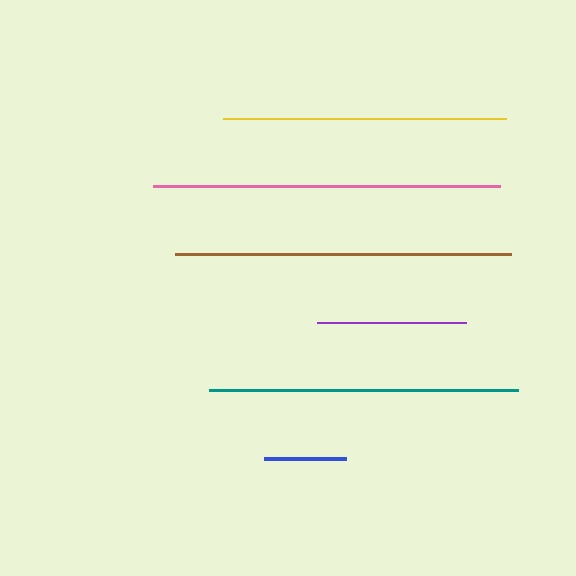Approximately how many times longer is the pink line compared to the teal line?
The pink line is approximately 1.1 times the length of the teal line.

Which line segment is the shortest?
The blue line is the shortest at approximately 82 pixels.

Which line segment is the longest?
The pink line is the longest at approximately 347 pixels.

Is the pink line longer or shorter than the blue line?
The pink line is longer than the blue line.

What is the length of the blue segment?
The blue segment is approximately 82 pixels long.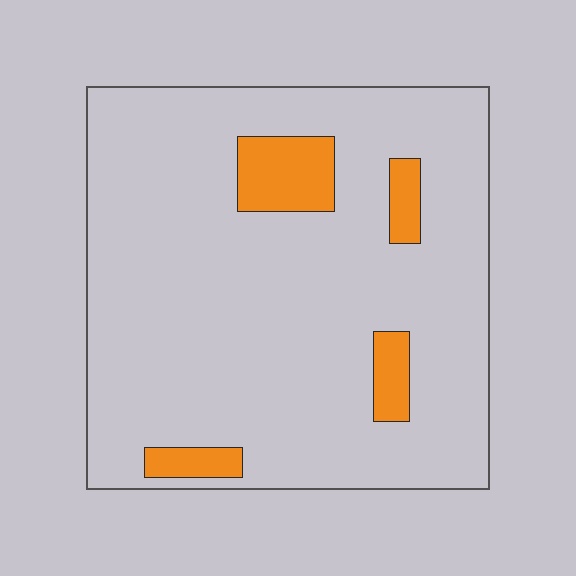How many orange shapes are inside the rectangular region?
4.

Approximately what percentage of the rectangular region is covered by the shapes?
Approximately 10%.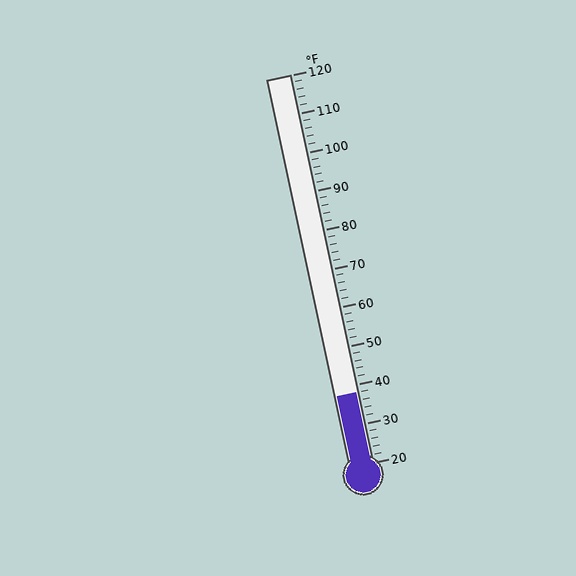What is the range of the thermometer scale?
The thermometer scale ranges from 20°F to 120°F.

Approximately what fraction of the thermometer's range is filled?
The thermometer is filled to approximately 20% of its range.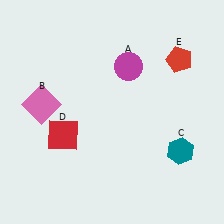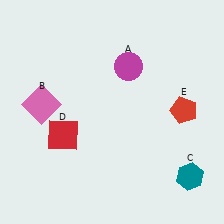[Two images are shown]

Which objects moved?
The objects that moved are: the teal hexagon (C), the red pentagon (E).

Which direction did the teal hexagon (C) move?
The teal hexagon (C) moved down.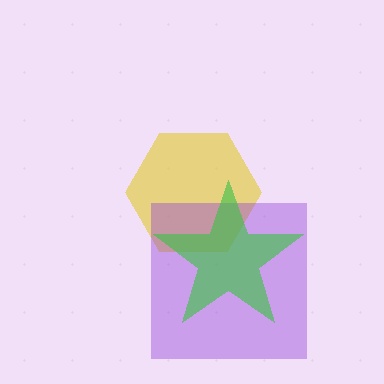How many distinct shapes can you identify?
There are 3 distinct shapes: a yellow hexagon, a purple square, a green star.